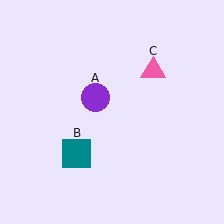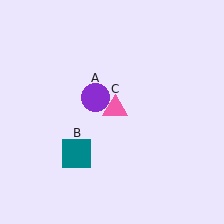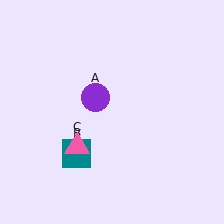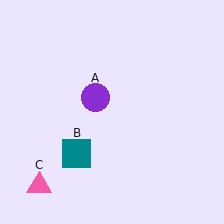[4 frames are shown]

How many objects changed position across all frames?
1 object changed position: pink triangle (object C).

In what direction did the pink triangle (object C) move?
The pink triangle (object C) moved down and to the left.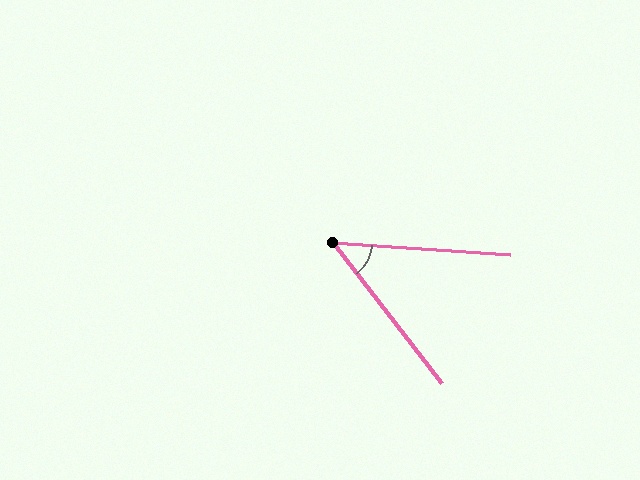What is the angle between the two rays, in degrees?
Approximately 48 degrees.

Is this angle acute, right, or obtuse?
It is acute.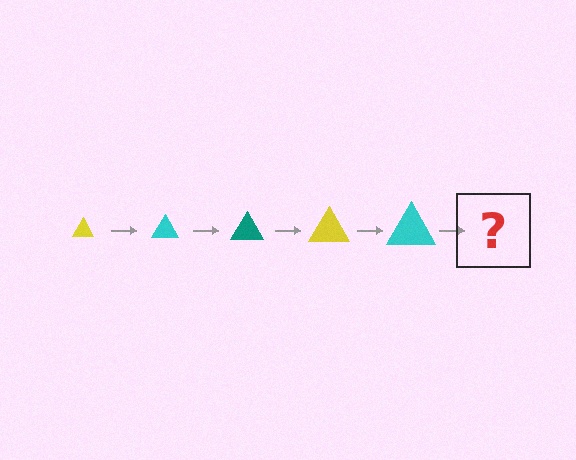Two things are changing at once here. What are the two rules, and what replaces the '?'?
The two rules are that the triangle grows larger each step and the color cycles through yellow, cyan, and teal. The '?' should be a teal triangle, larger than the previous one.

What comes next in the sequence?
The next element should be a teal triangle, larger than the previous one.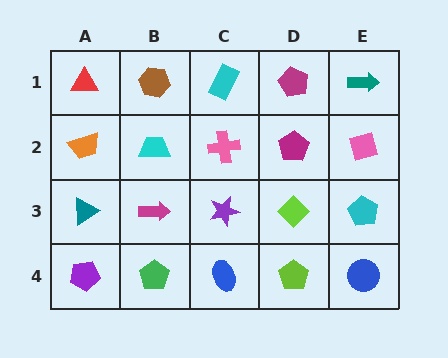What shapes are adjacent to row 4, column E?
A cyan pentagon (row 3, column E), a lime pentagon (row 4, column D).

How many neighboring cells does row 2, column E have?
3.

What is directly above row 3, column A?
An orange trapezoid.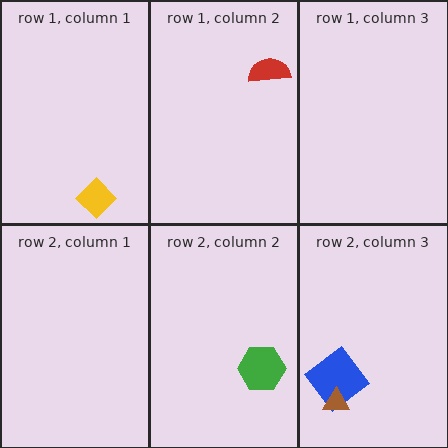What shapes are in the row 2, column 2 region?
The green hexagon.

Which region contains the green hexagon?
The row 2, column 2 region.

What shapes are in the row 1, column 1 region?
The yellow diamond.